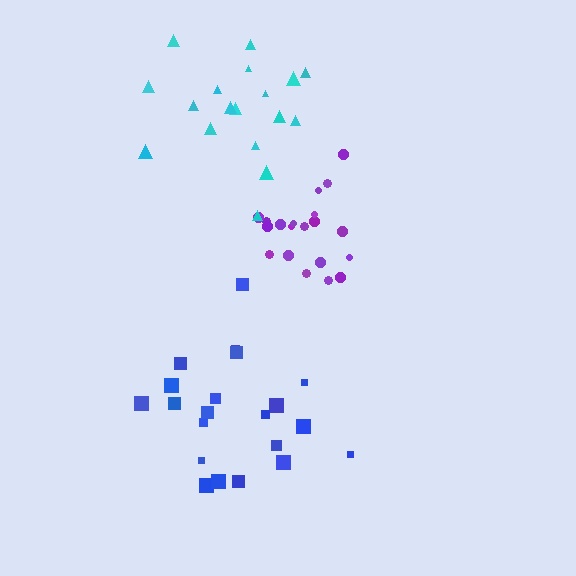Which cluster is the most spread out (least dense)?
Cyan.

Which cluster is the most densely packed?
Purple.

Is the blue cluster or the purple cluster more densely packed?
Purple.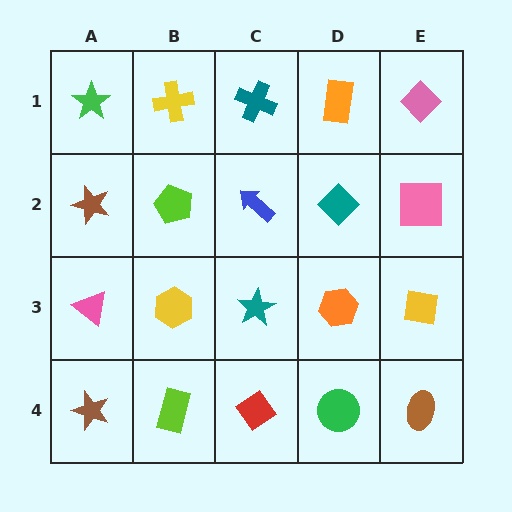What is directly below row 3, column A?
A brown star.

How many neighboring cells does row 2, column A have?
3.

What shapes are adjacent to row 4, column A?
A pink triangle (row 3, column A), a lime rectangle (row 4, column B).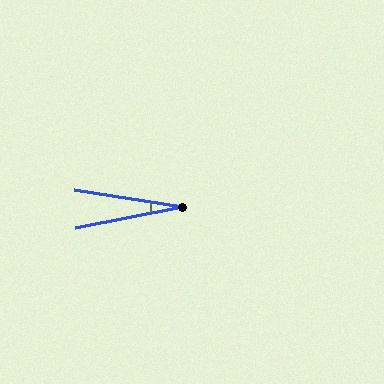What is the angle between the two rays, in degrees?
Approximately 20 degrees.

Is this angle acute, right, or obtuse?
It is acute.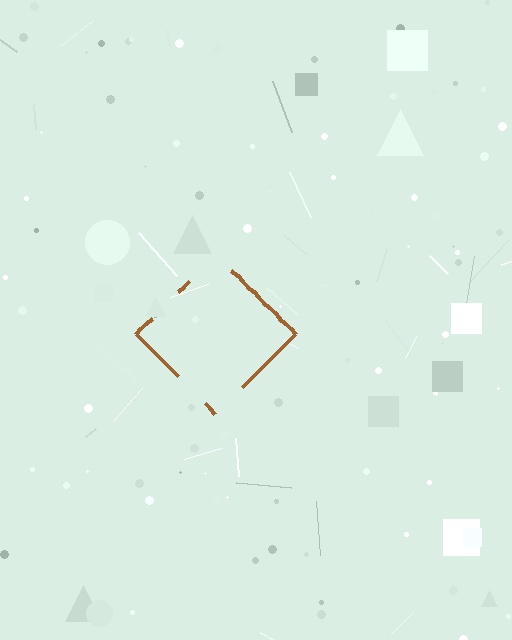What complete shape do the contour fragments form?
The contour fragments form a diamond.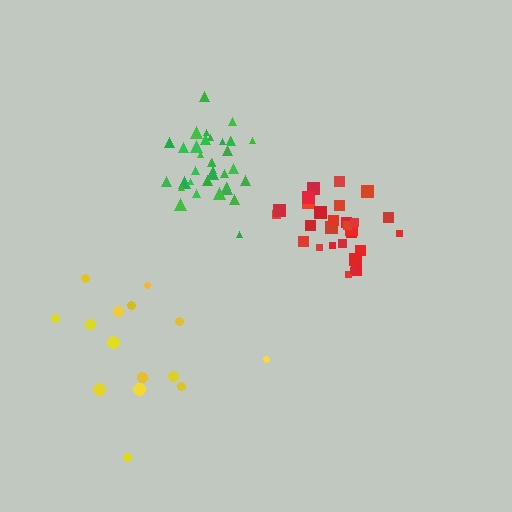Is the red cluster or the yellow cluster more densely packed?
Red.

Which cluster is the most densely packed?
Green.